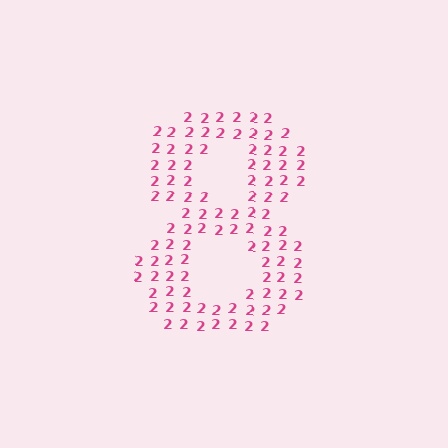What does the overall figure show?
The overall figure shows the digit 8.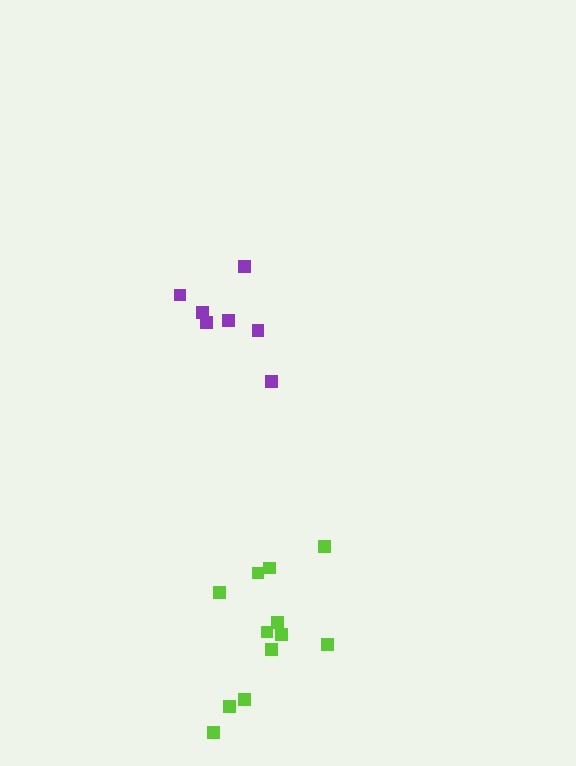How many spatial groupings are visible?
There are 2 spatial groupings.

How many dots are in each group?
Group 1: 12 dots, Group 2: 7 dots (19 total).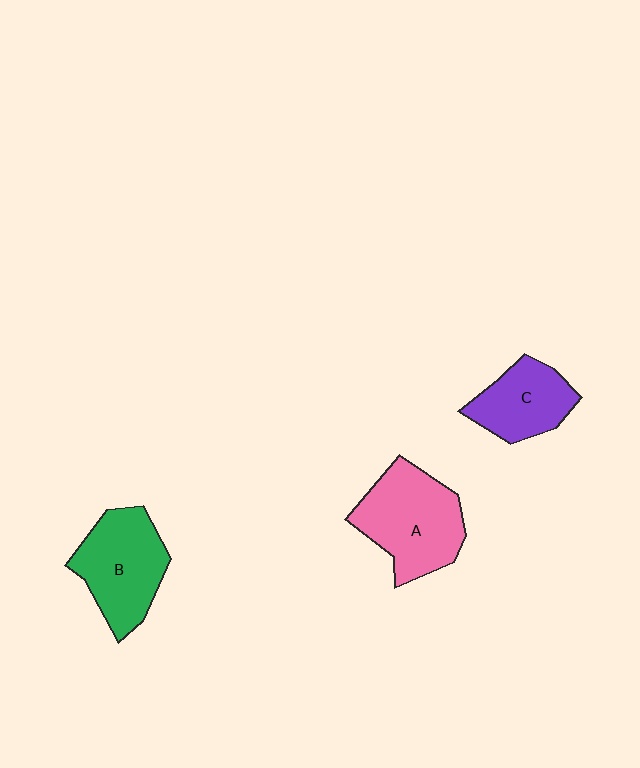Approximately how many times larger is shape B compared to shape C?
Approximately 1.3 times.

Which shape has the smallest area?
Shape C (purple).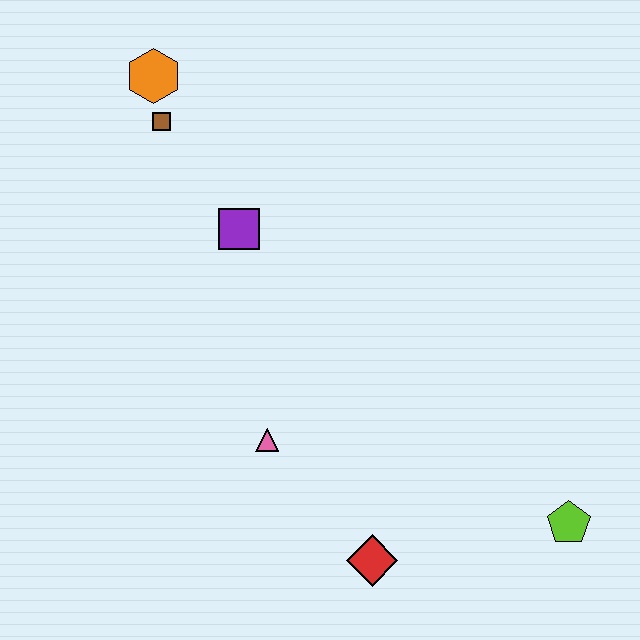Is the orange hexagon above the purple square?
Yes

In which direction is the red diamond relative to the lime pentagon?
The red diamond is to the left of the lime pentagon.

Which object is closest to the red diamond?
The pink triangle is closest to the red diamond.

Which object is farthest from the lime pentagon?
The orange hexagon is farthest from the lime pentagon.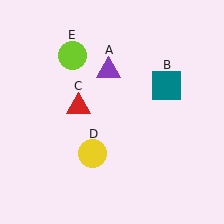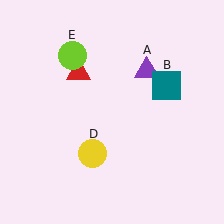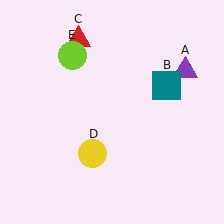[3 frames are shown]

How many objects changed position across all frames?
2 objects changed position: purple triangle (object A), red triangle (object C).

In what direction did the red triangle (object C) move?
The red triangle (object C) moved up.